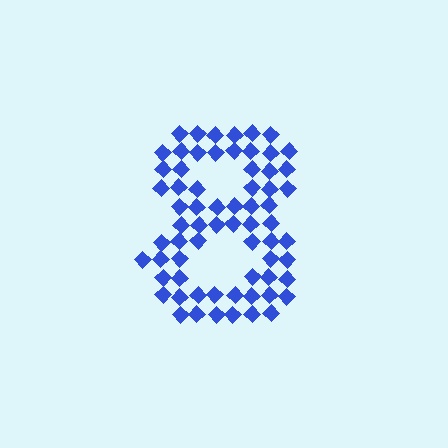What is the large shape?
The large shape is the digit 8.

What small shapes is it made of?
It is made of small diamonds.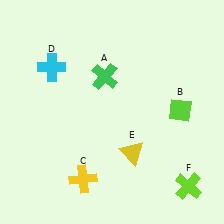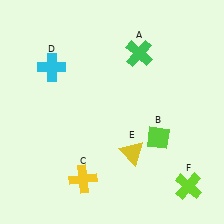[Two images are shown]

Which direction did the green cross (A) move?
The green cross (A) moved right.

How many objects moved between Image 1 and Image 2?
2 objects moved between the two images.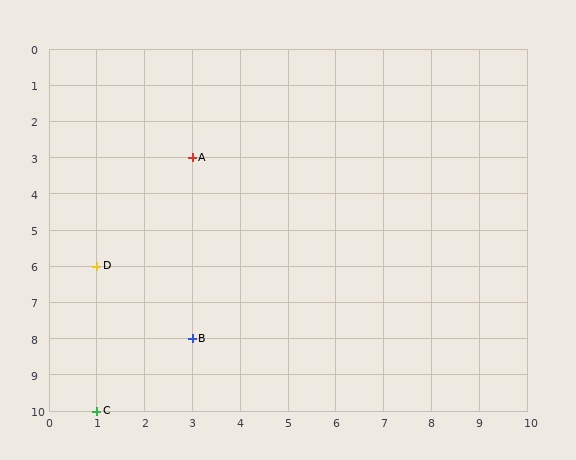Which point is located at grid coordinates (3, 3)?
Point A is at (3, 3).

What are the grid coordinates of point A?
Point A is at grid coordinates (3, 3).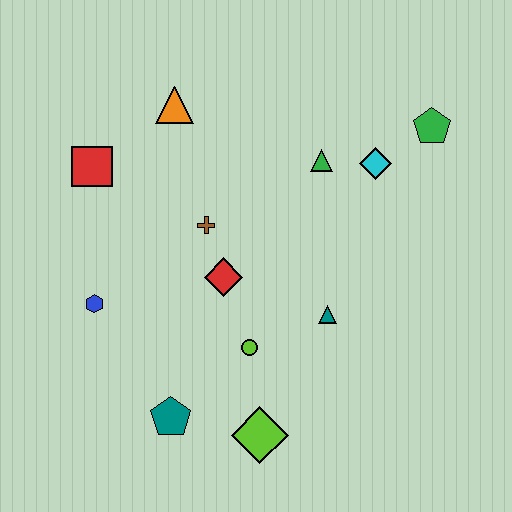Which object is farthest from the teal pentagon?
The green pentagon is farthest from the teal pentagon.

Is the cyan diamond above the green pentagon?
No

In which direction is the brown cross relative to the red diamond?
The brown cross is above the red diamond.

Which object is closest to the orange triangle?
The red square is closest to the orange triangle.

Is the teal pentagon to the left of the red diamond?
Yes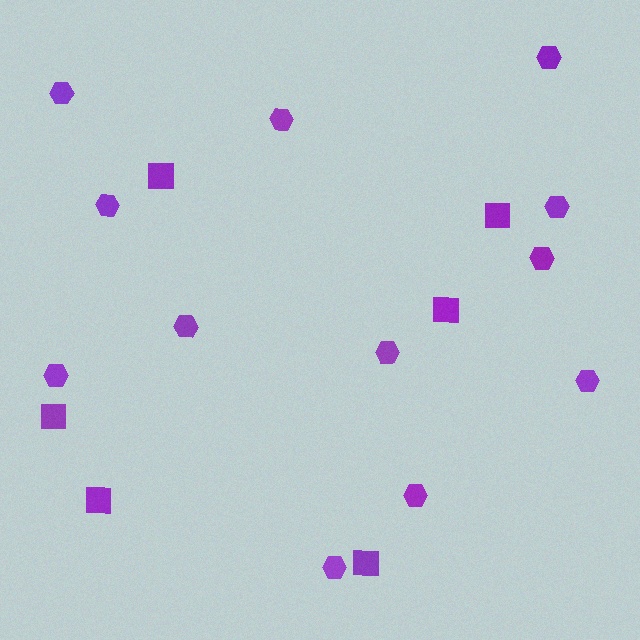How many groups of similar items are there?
There are 2 groups: one group of hexagons (12) and one group of squares (6).